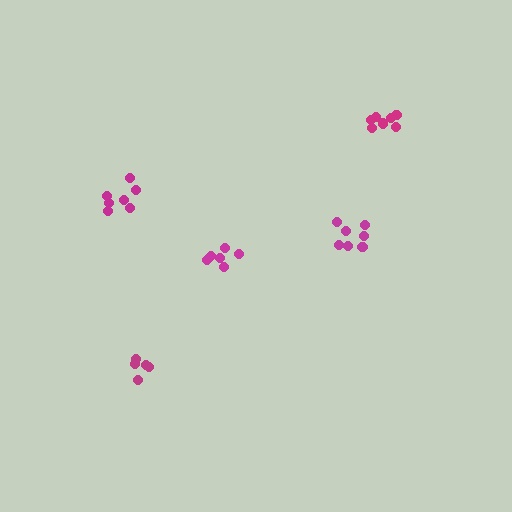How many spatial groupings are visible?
There are 5 spatial groupings.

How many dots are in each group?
Group 1: 7 dots, Group 2: 7 dots, Group 3: 5 dots, Group 4: 7 dots, Group 5: 6 dots (32 total).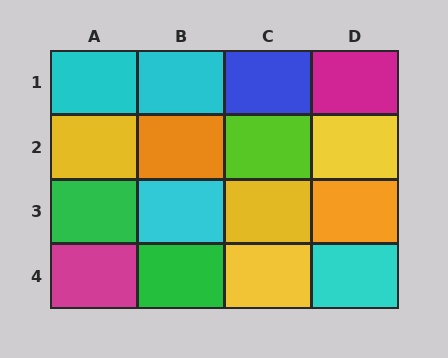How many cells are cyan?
4 cells are cyan.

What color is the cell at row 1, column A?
Cyan.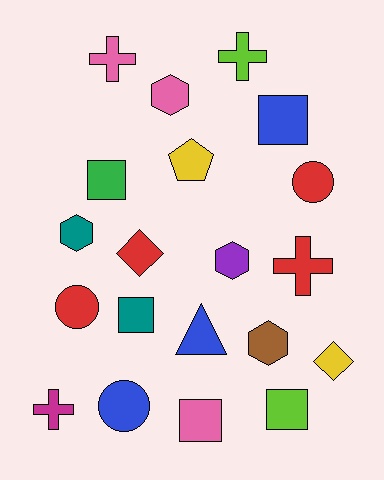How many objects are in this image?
There are 20 objects.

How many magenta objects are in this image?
There is 1 magenta object.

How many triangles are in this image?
There is 1 triangle.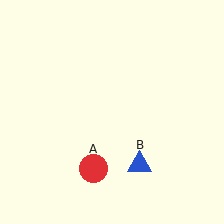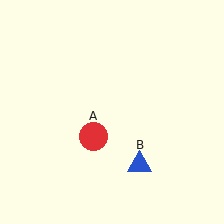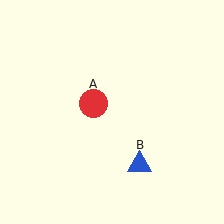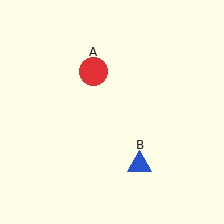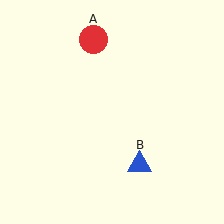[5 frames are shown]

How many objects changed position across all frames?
1 object changed position: red circle (object A).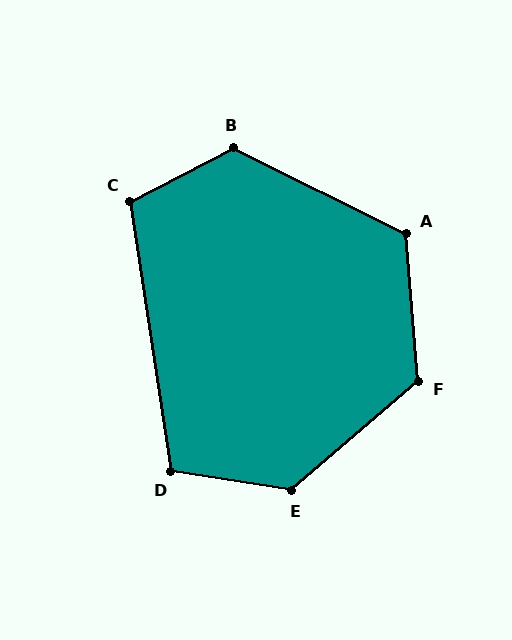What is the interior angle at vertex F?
Approximately 126 degrees (obtuse).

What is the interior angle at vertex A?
Approximately 121 degrees (obtuse).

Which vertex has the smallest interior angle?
D, at approximately 108 degrees.